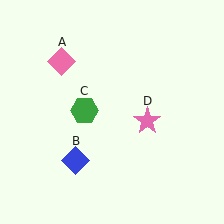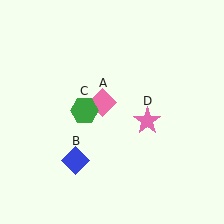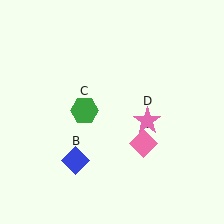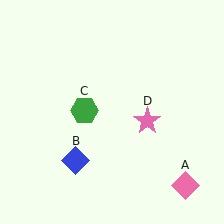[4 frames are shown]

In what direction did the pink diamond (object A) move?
The pink diamond (object A) moved down and to the right.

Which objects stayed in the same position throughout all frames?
Blue diamond (object B) and green hexagon (object C) and pink star (object D) remained stationary.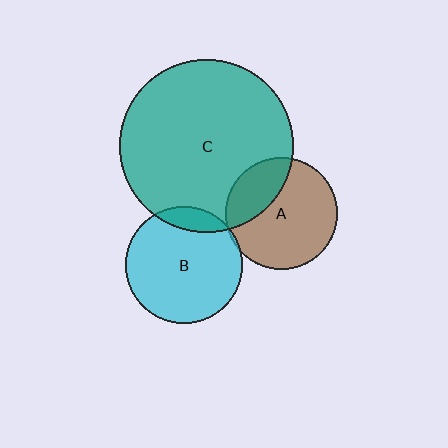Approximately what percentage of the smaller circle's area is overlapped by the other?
Approximately 5%.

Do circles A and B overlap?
Yes.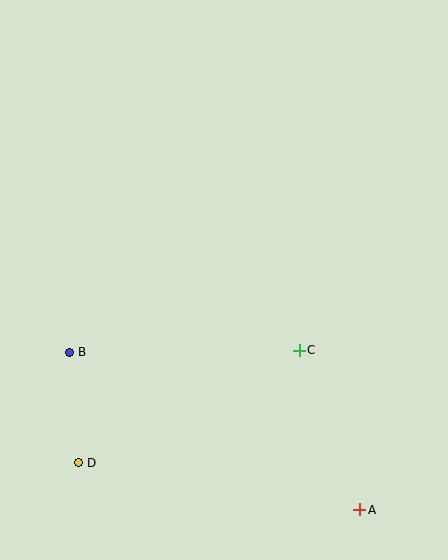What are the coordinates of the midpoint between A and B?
The midpoint between A and B is at (215, 431).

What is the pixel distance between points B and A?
The distance between B and A is 330 pixels.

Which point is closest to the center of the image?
Point C at (299, 350) is closest to the center.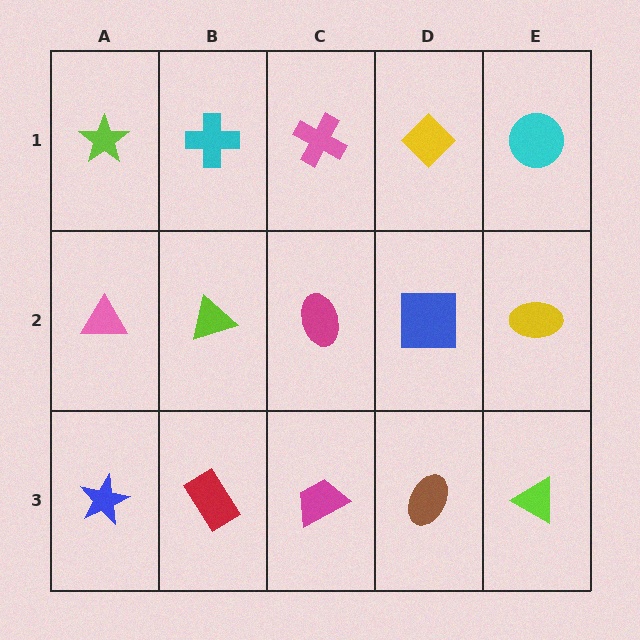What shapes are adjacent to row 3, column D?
A blue square (row 2, column D), a magenta trapezoid (row 3, column C), a lime triangle (row 3, column E).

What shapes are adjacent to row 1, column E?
A yellow ellipse (row 2, column E), a yellow diamond (row 1, column D).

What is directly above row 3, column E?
A yellow ellipse.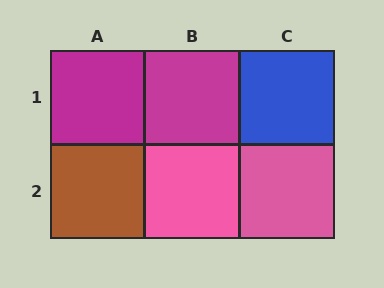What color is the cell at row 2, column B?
Pink.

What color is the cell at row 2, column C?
Pink.